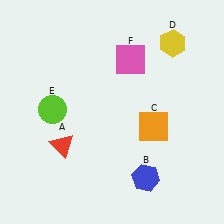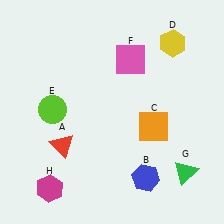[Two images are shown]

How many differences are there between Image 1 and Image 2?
There are 2 differences between the two images.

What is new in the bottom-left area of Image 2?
A magenta hexagon (H) was added in the bottom-left area of Image 2.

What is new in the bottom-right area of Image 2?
A green triangle (G) was added in the bottom-right area of Image 2.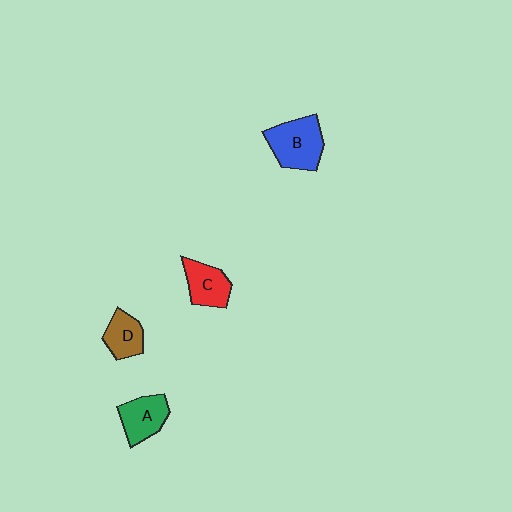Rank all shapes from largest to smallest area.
From largest to smallest: B (blue), A (green), C (red), D (brown).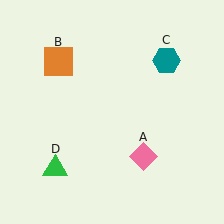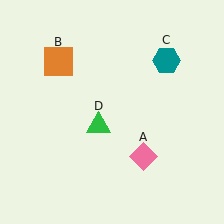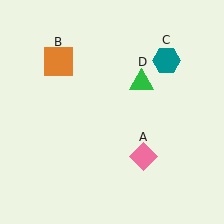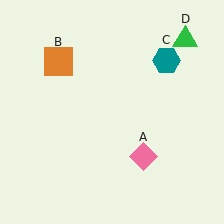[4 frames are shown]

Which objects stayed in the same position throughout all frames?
Pink diamond (object A) and orange square (object B) and teal hexagon (object C) remained stationary.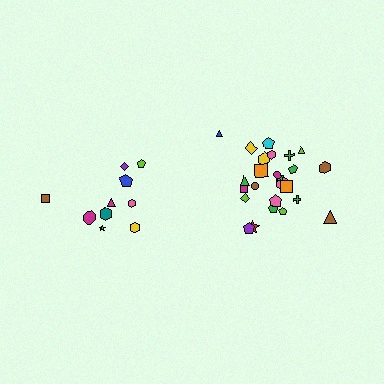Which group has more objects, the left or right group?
The right group.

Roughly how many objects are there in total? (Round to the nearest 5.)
Roughly 35 objects in total.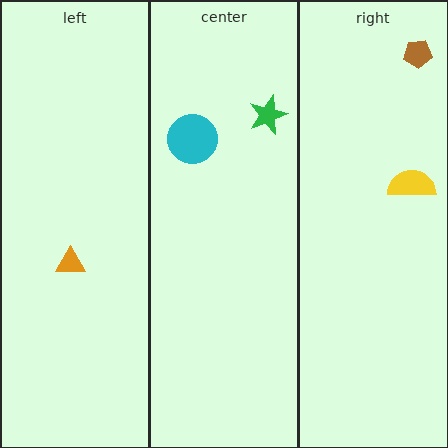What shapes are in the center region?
The cyan circle, the green star.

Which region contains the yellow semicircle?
The right region.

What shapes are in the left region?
The orange triangle.